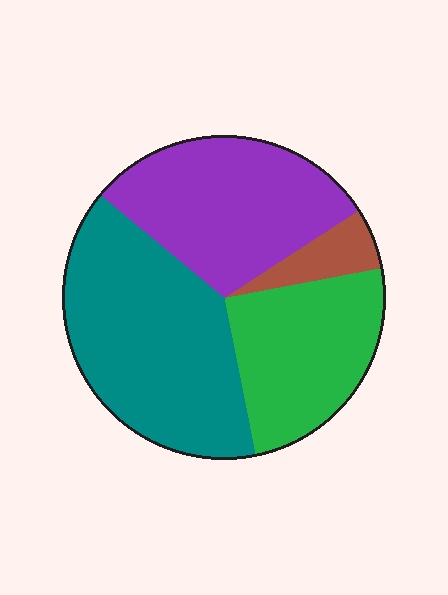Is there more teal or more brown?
Teal.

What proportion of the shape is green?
Green takes up about one quarter (1/4) of the shape.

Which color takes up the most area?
Teal, at roughly 40%.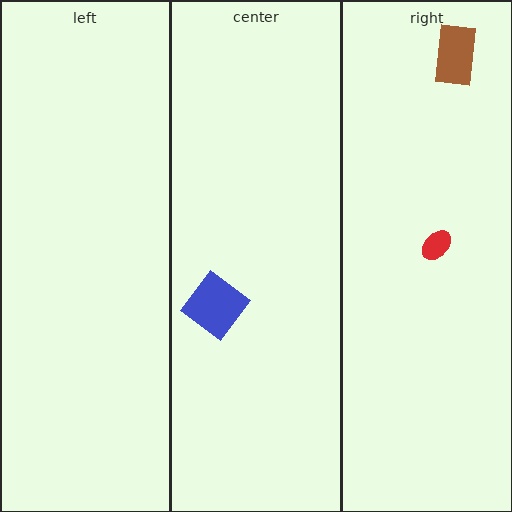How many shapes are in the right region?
2.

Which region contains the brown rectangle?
The right region.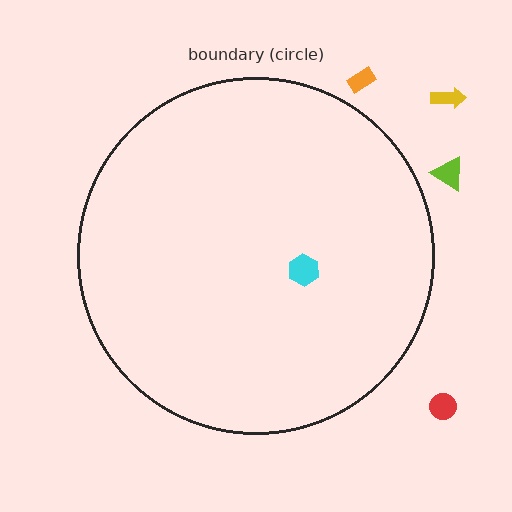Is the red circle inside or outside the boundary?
Outside.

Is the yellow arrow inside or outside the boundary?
Outside.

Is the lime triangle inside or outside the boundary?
Outside.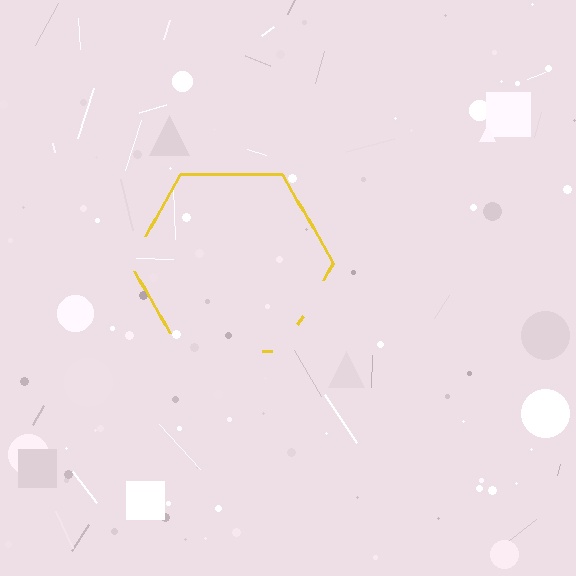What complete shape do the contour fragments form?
The contour fragments form a hexagon.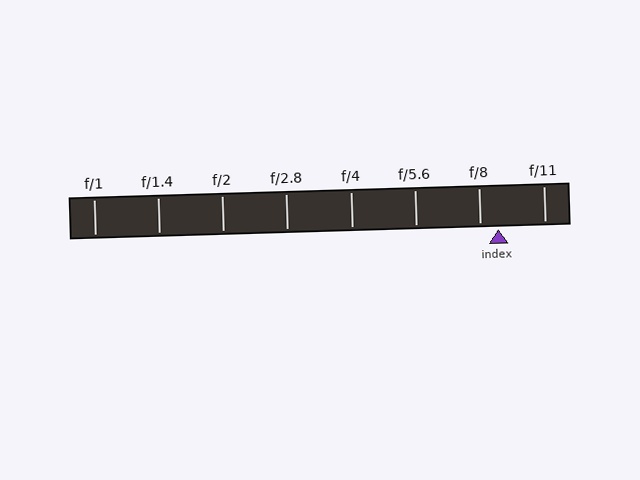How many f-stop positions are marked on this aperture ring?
There are 8 f-stop positions marked.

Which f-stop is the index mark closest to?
The index mark is closest to f/8.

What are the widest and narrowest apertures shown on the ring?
The widest aperture shown is f/1 and the narrowest is f/11.